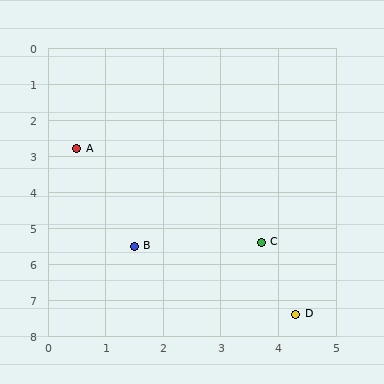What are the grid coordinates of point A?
Point A is at approximately (0.5, 2.8).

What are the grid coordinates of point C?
Point C is at approximately (3.7, 5.4).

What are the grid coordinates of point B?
Point B is at approximately (1.5, 5.5).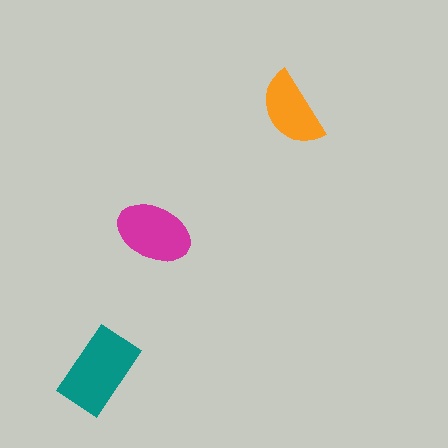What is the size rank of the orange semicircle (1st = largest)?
3rd.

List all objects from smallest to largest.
The orange semicircle, the magenta ellipse, the teal rectangle.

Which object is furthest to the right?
The orange semicircle is rightmost.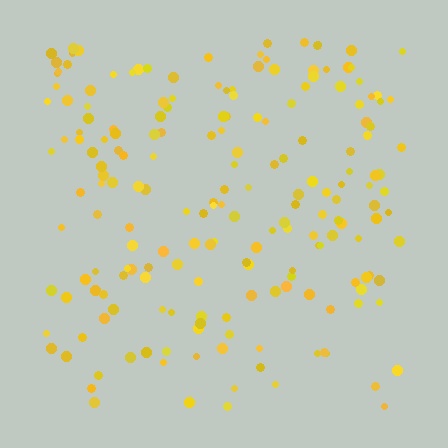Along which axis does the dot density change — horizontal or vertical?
Vertical.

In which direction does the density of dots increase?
From bottom to top, with the top side densest.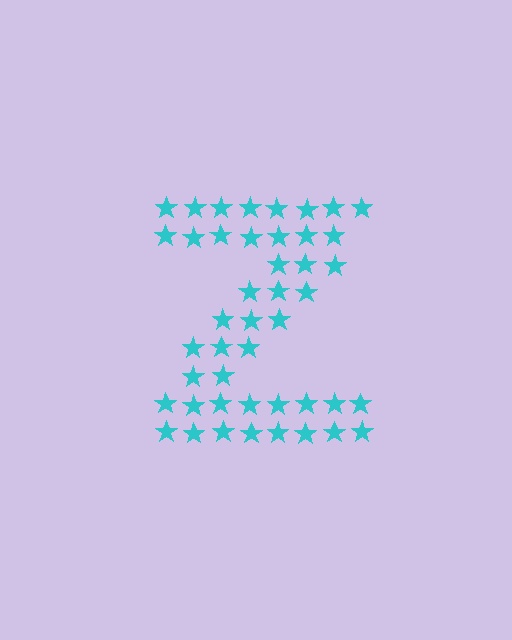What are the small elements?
The small elements are stars.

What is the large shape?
The large shape is the letter Z.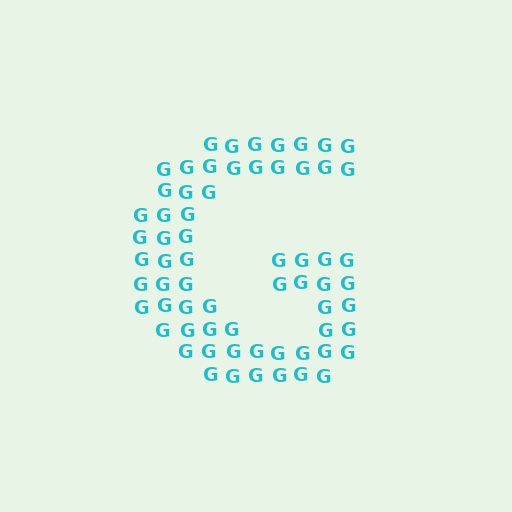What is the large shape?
The large shape is the letter G.